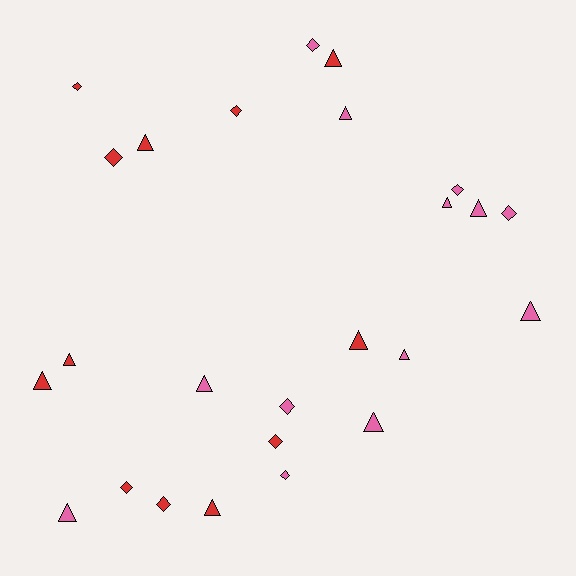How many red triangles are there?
There are 6 red triangles.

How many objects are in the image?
There are 25 objects.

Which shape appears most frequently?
Triangle, with 14 objects.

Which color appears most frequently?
Pink, with 13 objects.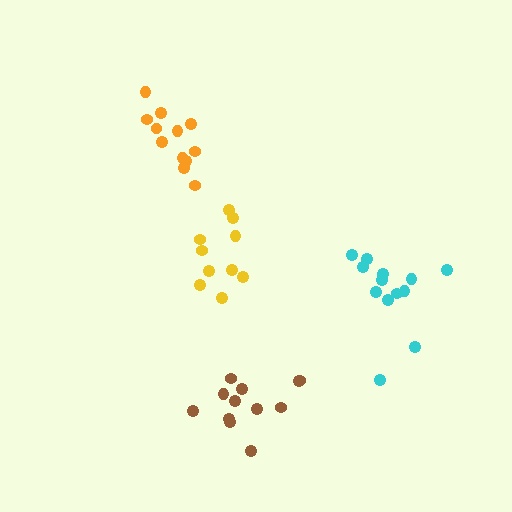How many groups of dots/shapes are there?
There are 4 groups.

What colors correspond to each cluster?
The clusters are colored: orange, brown, yellow, cyan.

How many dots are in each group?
Group 1: 12 dots, Group 2: 12 dots, Group 3: 10 dots, Group 4: 13 dots (47 total).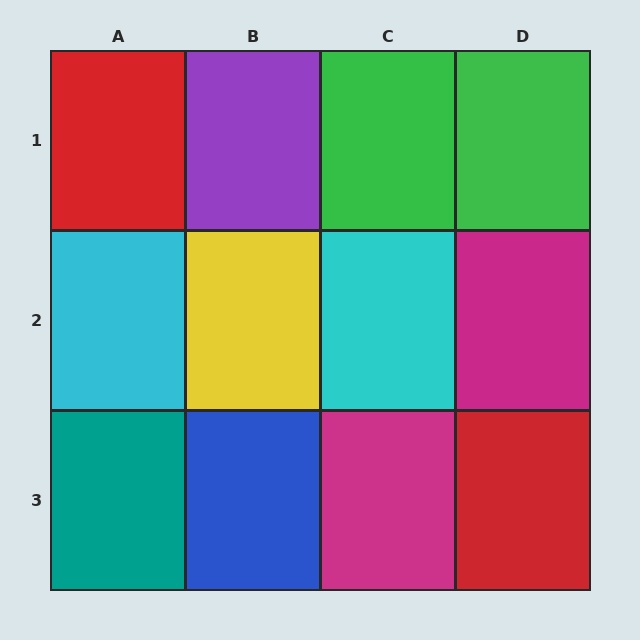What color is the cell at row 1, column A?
Red.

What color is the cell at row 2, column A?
Cyan.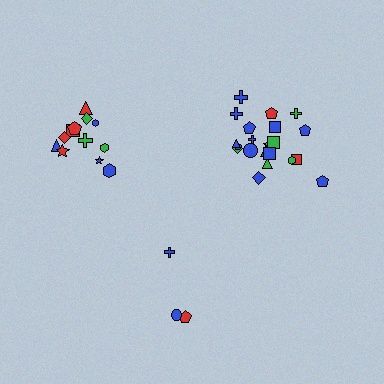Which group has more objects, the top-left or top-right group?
The top-right group.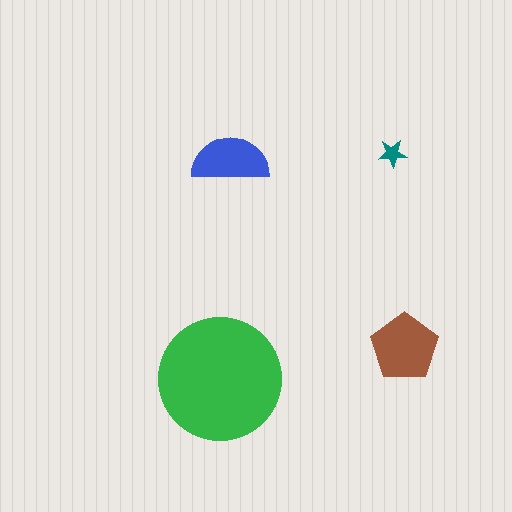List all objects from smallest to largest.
The teal star, the blue semicircle, the brown pentagon, the green circle.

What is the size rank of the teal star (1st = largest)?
4th.